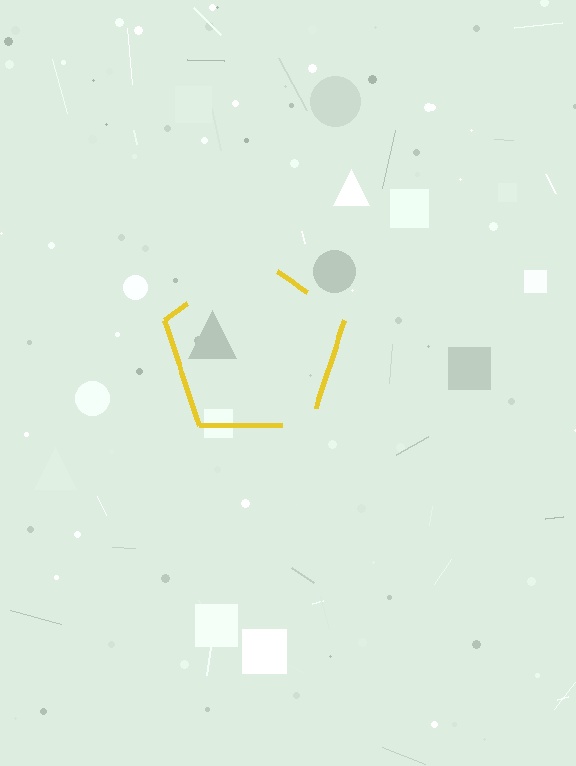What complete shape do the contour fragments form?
The contour fragments form a pentagon.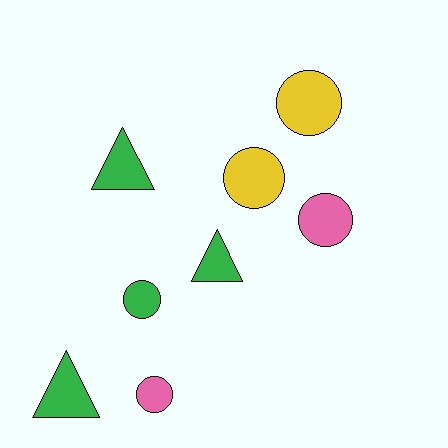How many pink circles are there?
There are 2 pink circles.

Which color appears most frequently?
Green, with 4 objects.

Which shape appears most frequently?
Circle, with 5 objects.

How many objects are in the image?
There are 8 objects.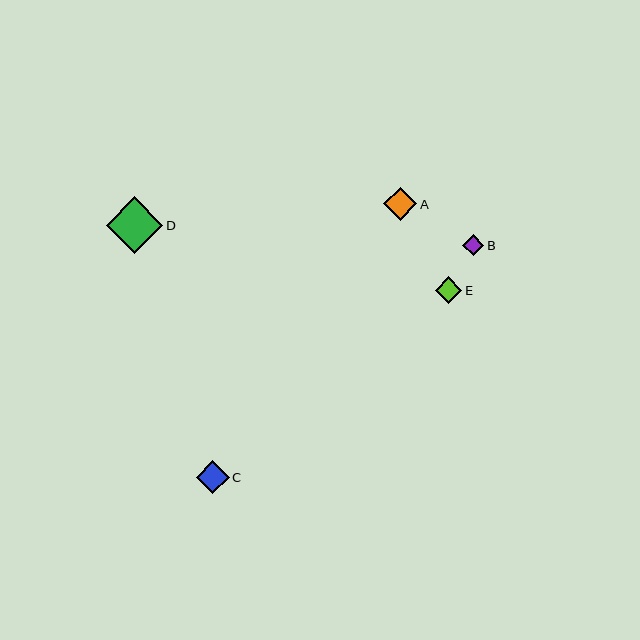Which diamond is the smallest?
Diamond B is the smallest with a size of approximately 21 pixels.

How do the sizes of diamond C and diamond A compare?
Diamond C and diamond A are approximately the same size.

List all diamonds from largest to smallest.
From largest to smallest: D, C, A, E, B.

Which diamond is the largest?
Diamond D is the largest with a size of approximately 57 pixels.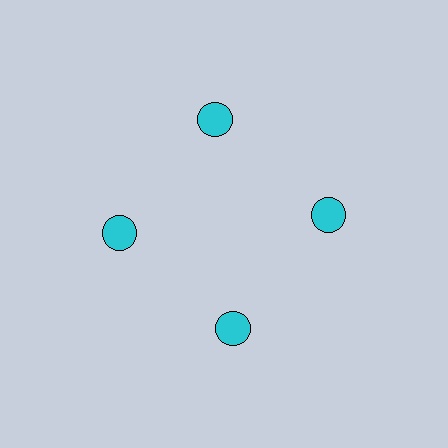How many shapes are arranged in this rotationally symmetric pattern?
There are 4 shapes, arranged in 4 groups of 1.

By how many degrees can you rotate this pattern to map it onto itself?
The pattern maps onto itself every 90 degrees of rotation.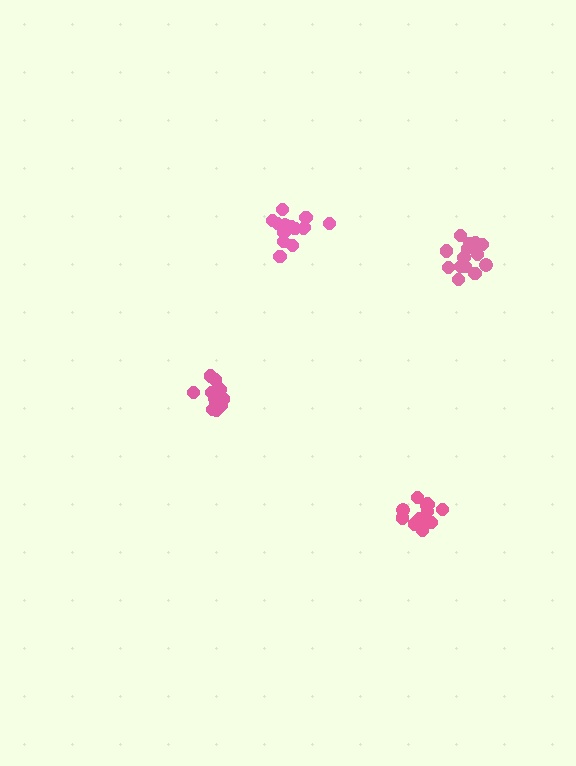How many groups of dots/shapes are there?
There are 4 groups.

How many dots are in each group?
Group 1: 16 dots, Group 2: 14 dots, Group 3: 14 dots, Group 4: 15 dots (59 total).